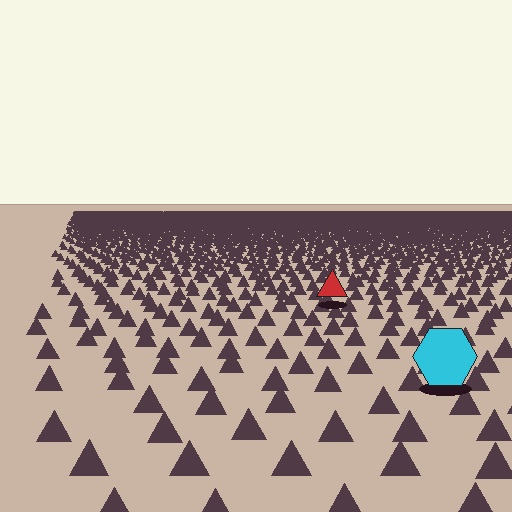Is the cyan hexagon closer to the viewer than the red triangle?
Yes. The cyan hexagon is closer — you can tell from the texture gradient: the ground texture is coarser near it.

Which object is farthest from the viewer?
The red triangle is farthest from the viewer. It appears smaller and the ground texture around it is denser.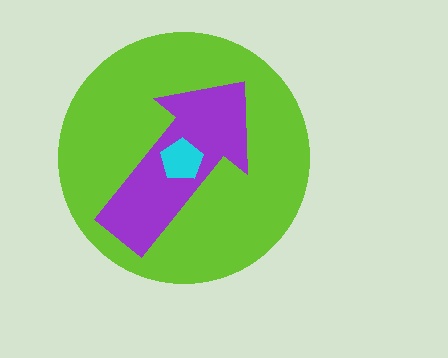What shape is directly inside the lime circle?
The purple arrow.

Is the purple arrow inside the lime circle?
Yes.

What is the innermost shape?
The cyan pentagon.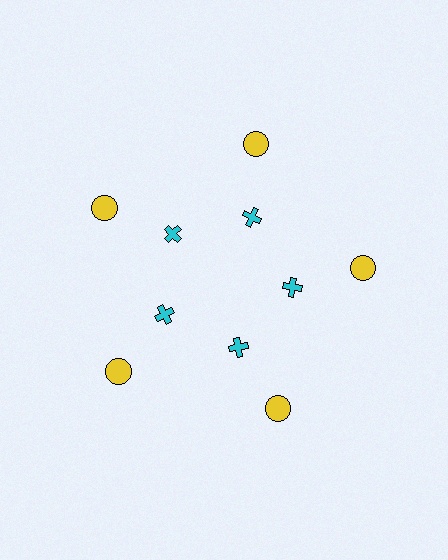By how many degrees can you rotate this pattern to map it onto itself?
The pattern maps onto itself every 72 degrees of rotation.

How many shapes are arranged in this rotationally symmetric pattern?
There are 10 shapes, arranged in 5 groups of 2.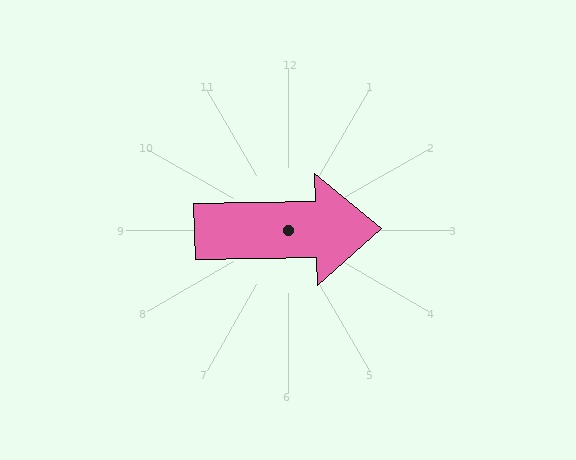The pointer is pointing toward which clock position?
Roughly 3 o'clock.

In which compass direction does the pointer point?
East.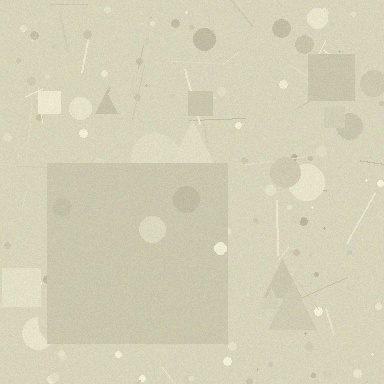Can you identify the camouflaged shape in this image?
The camouflaged shape is a square.